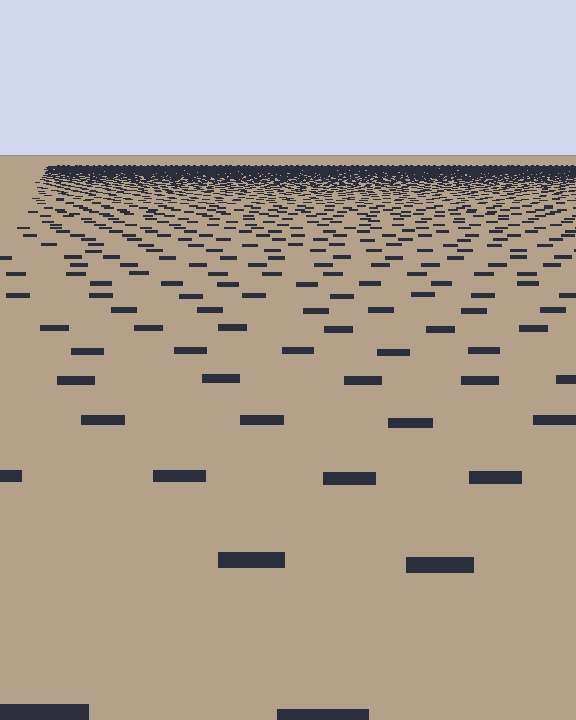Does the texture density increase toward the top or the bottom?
Density increases toward the top.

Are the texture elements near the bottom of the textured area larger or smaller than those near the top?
Larger. Near the bottom, elements are closer to the viewer and appear at a bigger on-screen size.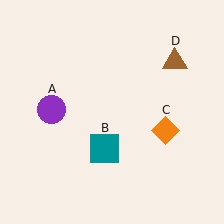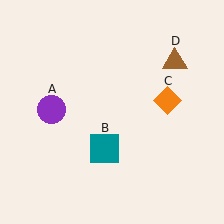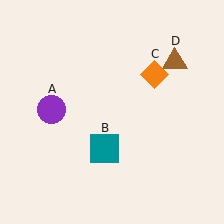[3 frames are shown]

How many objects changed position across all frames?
1 object changed position: orange diamond (object C).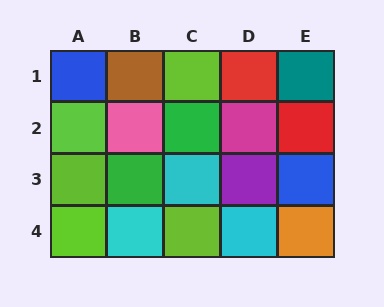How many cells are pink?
1 cell is pink.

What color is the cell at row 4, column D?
Cyan.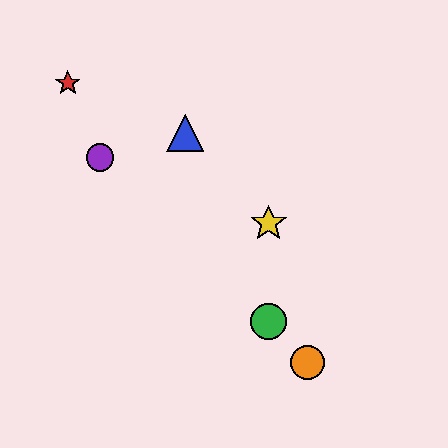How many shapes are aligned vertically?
2 shapes (the green circle, the yellow star) are aligned vertically.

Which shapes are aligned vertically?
The green circle, the yellow star are aligned vertically.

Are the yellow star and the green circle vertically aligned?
Yes, both are at x≈269.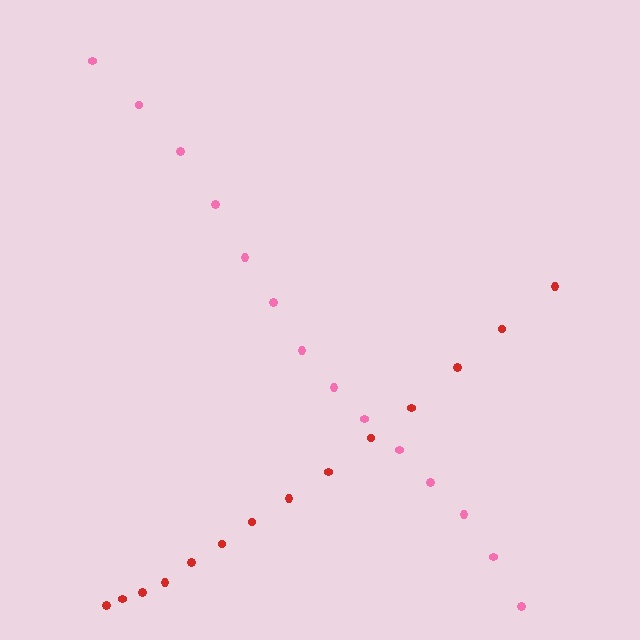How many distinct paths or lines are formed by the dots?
There are 2 distinct paths.